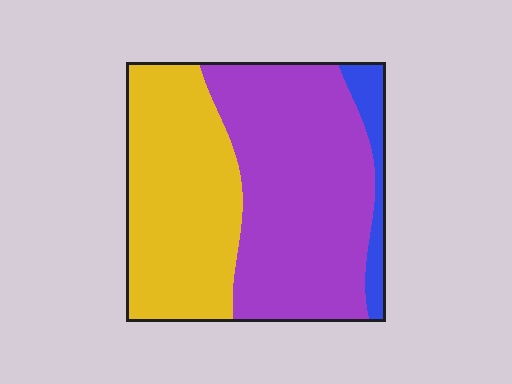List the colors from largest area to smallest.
From largest to smallest: purple, yellow, blue.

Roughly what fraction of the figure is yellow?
Yellow takes up between a quarter and a half of the figure.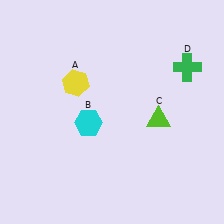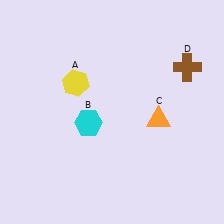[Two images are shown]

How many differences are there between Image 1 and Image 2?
There are 2 differences between the two images.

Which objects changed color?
C changed from lime to orange. D changed from green to brown.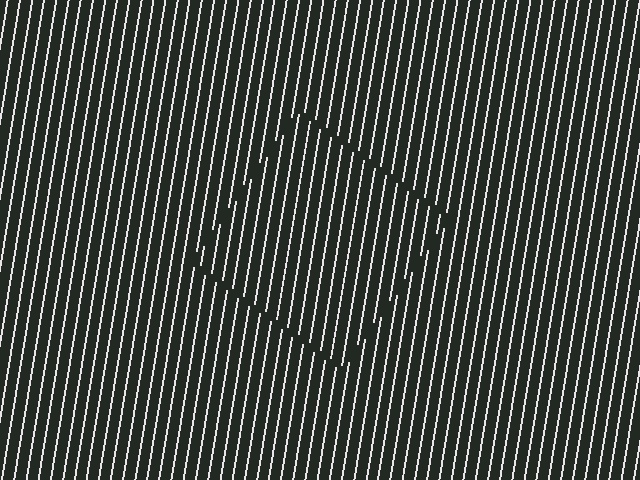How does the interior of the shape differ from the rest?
The interior of the shape contains the same grating, shifted by half a period — the contour is defined by the phase discontinuity where line-ends from the inner and outer gratings abut.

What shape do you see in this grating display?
An illusory square. The interior of the shape contains the same grating, shifted by half a period — the contour is defined by the phase discontinuity where line-ends from the inner and outer gratings abut.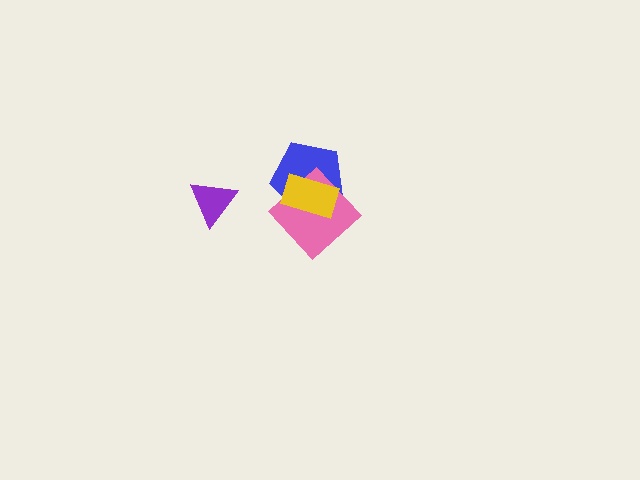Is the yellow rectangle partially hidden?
No, no other shape covers it.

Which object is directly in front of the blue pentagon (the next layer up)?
The pink diamond is directly in front of the blue pentagon.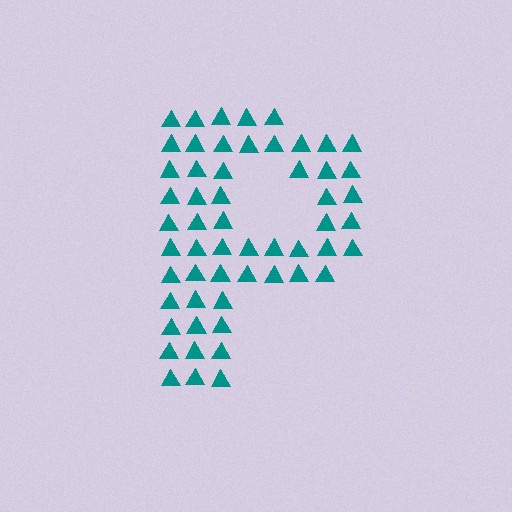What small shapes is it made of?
It is made of small triangles.